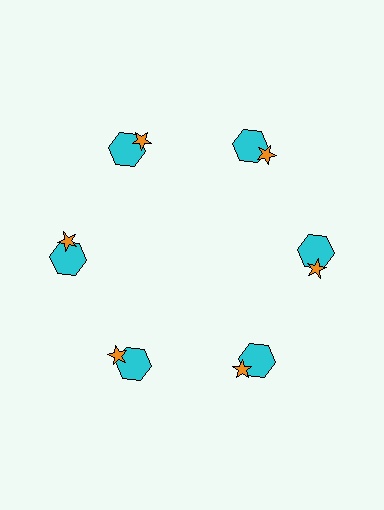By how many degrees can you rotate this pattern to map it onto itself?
The pattern maps onto itself every 60 degrees of rotation.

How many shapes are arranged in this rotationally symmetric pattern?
There are 12 shapes, arranged in 6 groups of 2.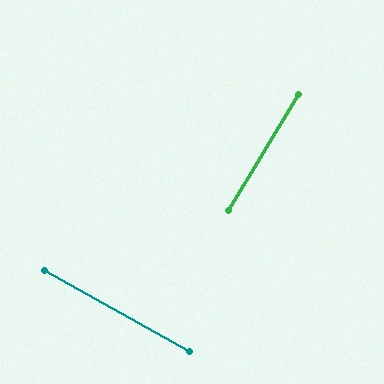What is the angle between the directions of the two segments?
Approximately 88 degrees.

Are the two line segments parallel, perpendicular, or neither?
Perpendicular — they meet at approximately 88°.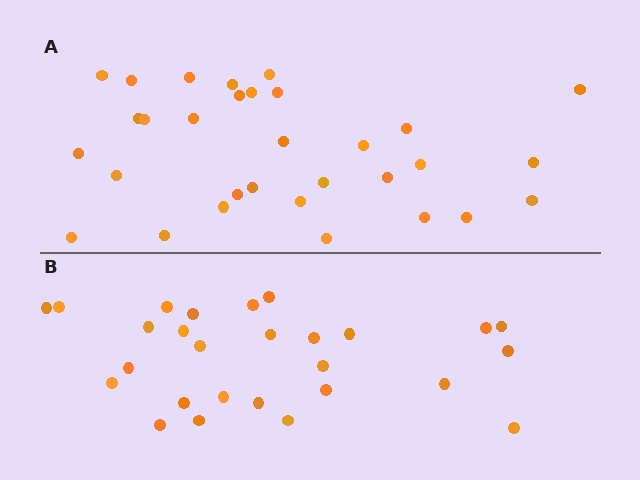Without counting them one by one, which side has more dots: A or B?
Region A (the top region) has more dots.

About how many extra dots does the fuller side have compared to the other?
Region A has about 4 more dots than region B.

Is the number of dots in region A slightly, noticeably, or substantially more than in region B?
Region A has only slightly more — the two regions are fairly close. The ratio is roughly 1.1 to 1.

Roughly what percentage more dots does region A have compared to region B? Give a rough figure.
About 15% more.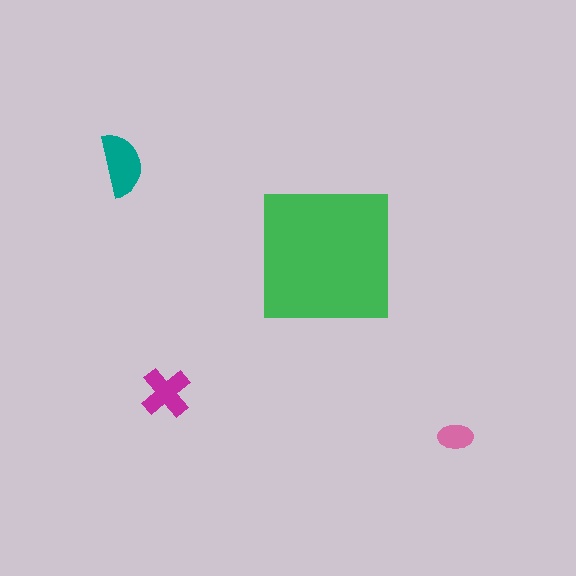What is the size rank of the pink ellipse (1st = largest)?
4th.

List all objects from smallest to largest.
The pink ellipse, the magenta cross, the teal semicircle, the green square.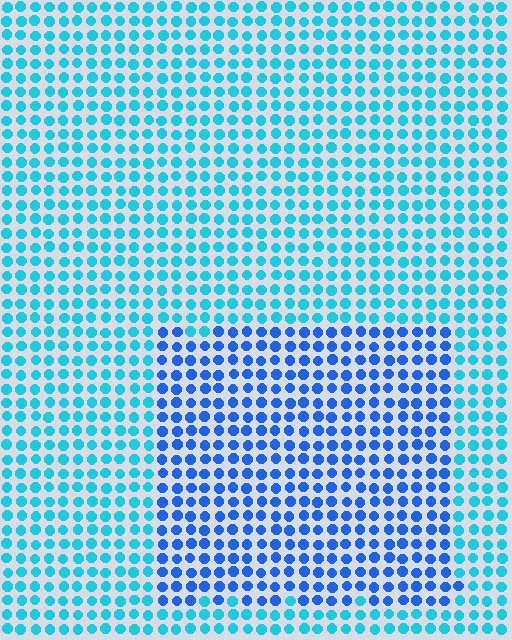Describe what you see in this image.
The image is filled with small cyan elements in a uniform arrangement. A rectangle-shaped region is visible where the elements are tinted to a slightly different hue, forming a subtle color boundary.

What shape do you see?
I see a rectangle.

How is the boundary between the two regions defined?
The boundary is defined purely by a slight shift in hue (about 34 degrees). Spacing, size, and orientation are identical on both sides.